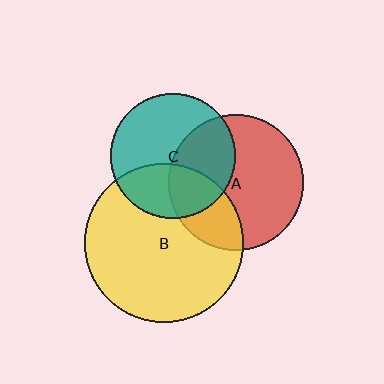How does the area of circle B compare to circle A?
Approximately 1.4 times.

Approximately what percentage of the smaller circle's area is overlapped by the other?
Approximately 30%.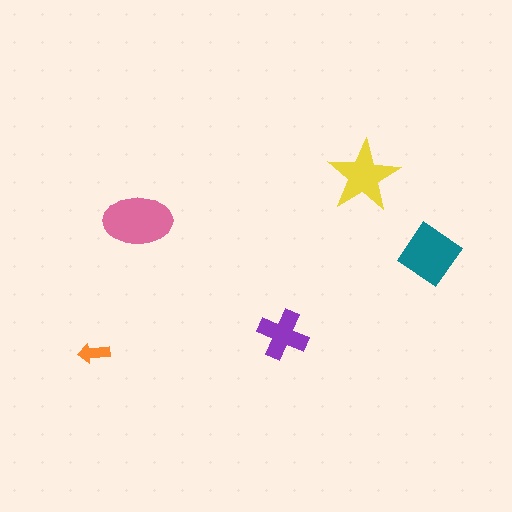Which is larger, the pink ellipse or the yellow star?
The pink ellipse.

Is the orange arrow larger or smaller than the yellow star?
Smaller.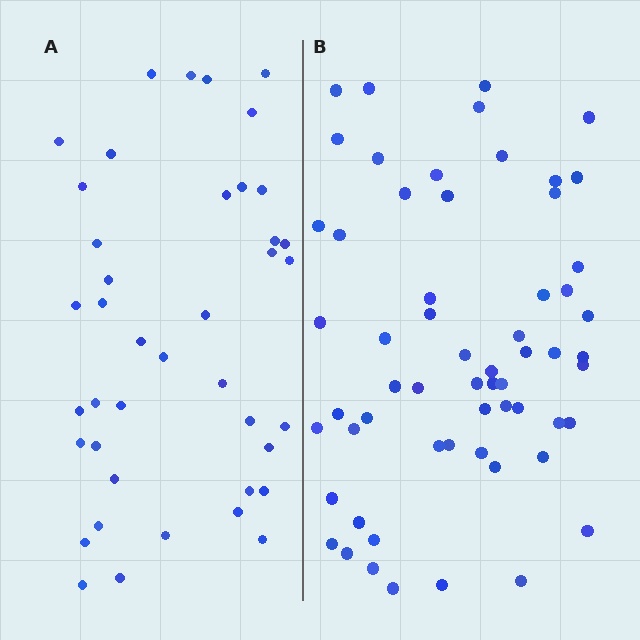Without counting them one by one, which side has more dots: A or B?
Region B (the right region) has more dots.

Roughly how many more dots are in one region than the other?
Region B has approximately 20 more dots than region A.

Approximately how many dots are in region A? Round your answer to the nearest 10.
About 40 dots. (The exact count is 41, which rounds to 40.)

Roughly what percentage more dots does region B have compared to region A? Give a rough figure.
About 45% more.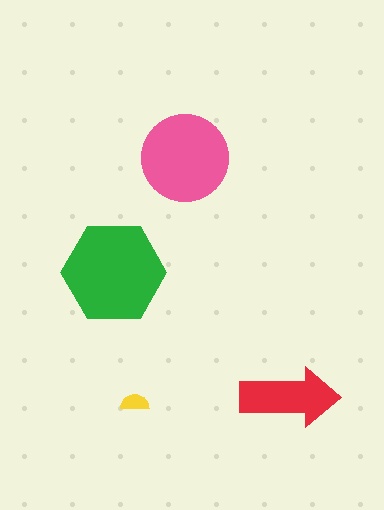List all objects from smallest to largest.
The yellow semicircle, the red arrow, the pink circle, the green hexagon.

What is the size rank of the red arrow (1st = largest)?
3rd.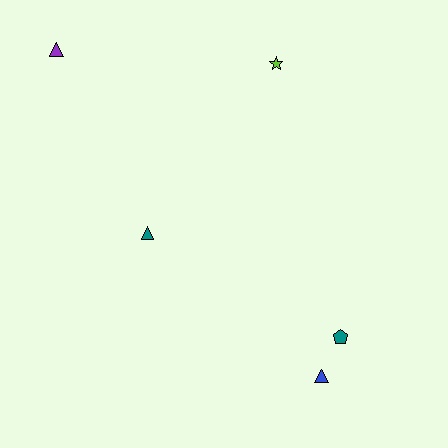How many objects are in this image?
There are 5 objects.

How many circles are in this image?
There are no circles.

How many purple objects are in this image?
There is 1 purple object.